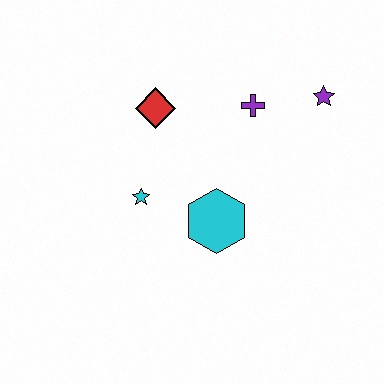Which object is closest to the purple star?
The purple cross is closest to the purple star.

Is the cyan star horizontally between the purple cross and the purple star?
No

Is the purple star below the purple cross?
No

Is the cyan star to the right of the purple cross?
No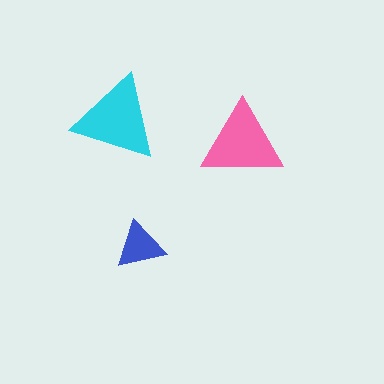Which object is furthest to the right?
The pink triangle is rightmost.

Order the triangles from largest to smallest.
the cyan one, the pink one, the blue one.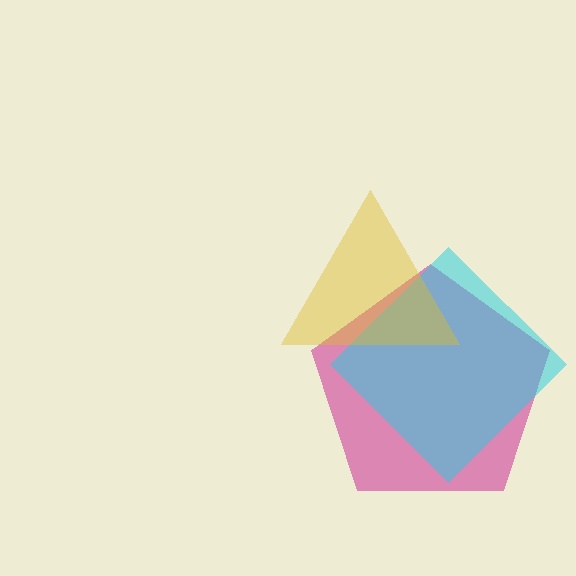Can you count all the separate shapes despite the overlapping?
Yes, there are 3 separate shapes.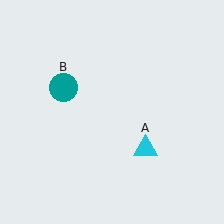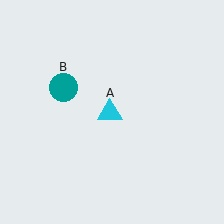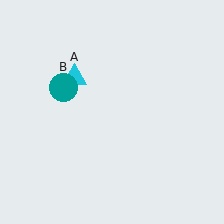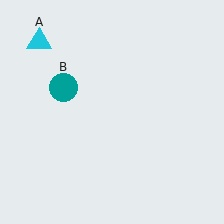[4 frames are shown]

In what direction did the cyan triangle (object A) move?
The cyan triangle (object A) moved up and to the left.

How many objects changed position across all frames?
1 object changed position: cyan triangle (object A).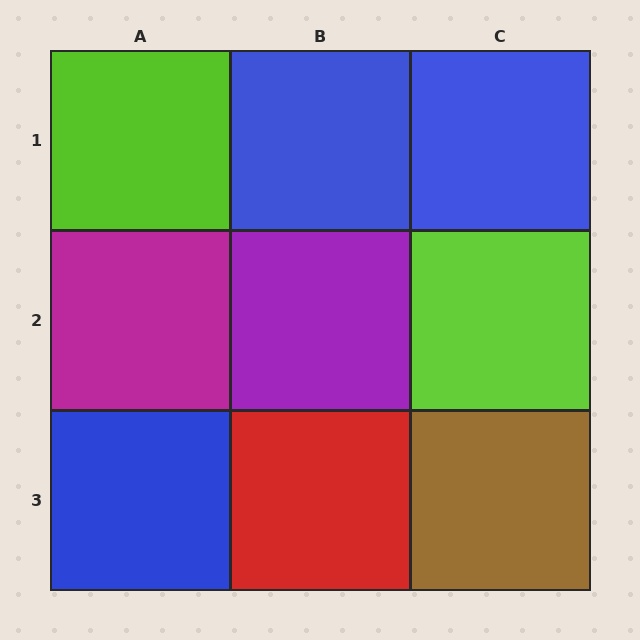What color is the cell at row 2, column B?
Purple.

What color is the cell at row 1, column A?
Lime.